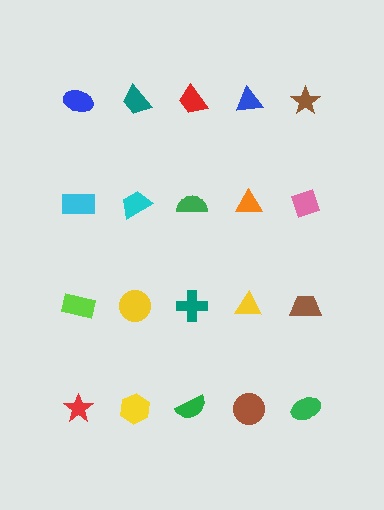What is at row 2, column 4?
An orange triangle.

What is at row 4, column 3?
A green semicircle.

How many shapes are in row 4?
5 shapes.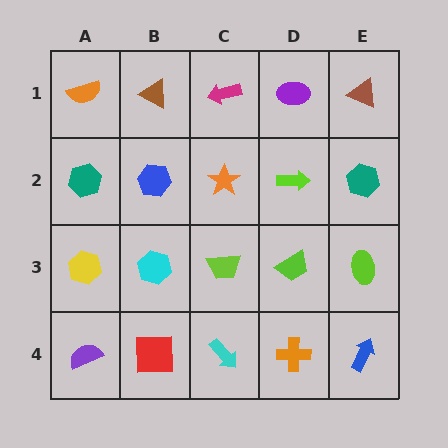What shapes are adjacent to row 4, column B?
A cyan hexagon (row 3, column B), a purple semicircle (row 4, column A), a cyan arrow (row 4, column C).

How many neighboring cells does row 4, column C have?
3.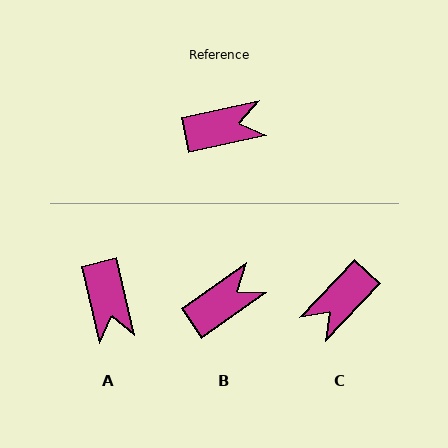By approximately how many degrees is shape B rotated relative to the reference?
Approximately 23 degrees counter-clockwise.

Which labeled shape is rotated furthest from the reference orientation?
C, about 145 degrees away.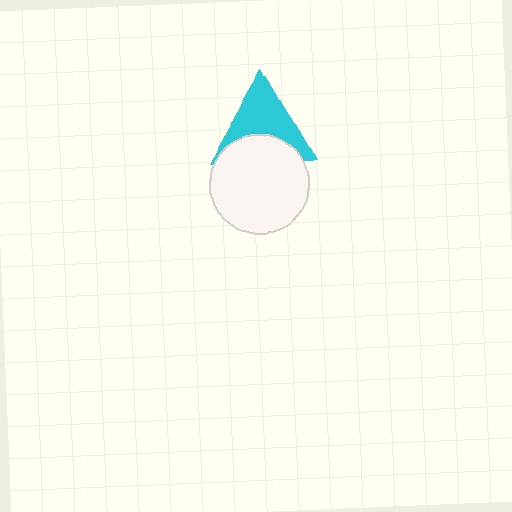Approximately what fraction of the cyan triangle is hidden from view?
Roughly 37% of the cyan triangle is hidden behind the white circle.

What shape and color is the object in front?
The object in front is a white circle.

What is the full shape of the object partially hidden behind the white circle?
The partially hidden object is a cyan triangle.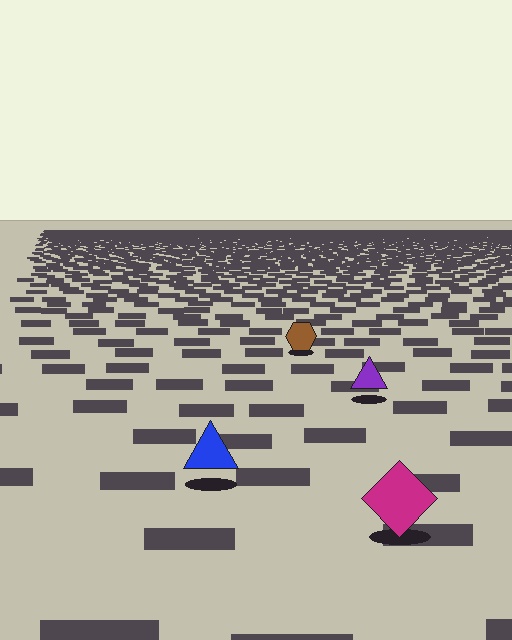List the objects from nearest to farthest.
From nearest to farthest: the magenta diamond, the blue triangle, the purple triangle, the brown hexagon.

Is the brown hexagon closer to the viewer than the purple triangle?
No. The purple triangle is closer — you can tell from the texture gradient: the ground texture is coarser near it.